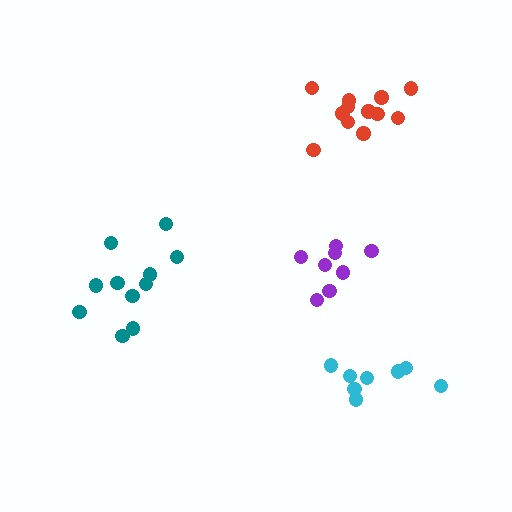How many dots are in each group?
Group 1: 8 dots, Group 2: 8 dots, Group 3: 11 dots, Group 4: 12 dots (39 total).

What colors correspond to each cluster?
The clusters are colored: purple, cyan, teal, red.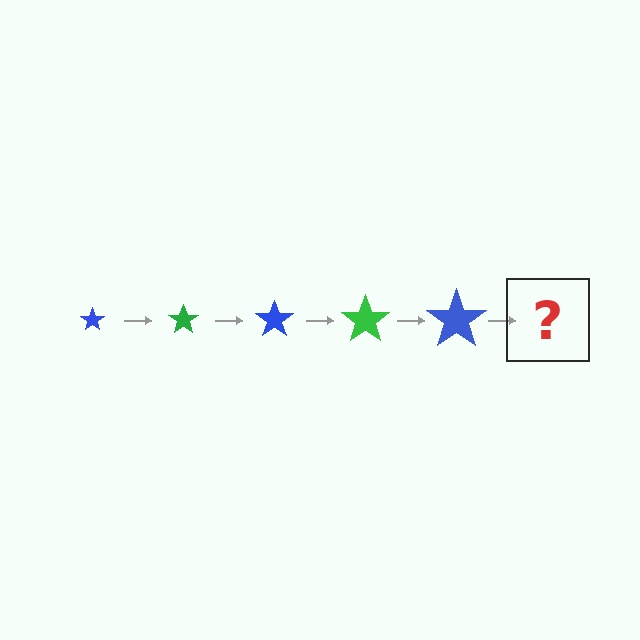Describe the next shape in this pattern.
It should be a green star, larger than the previous one.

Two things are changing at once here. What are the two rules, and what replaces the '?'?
The two rules are that the star grows larger each step and the color cycles through blue and green. The '?' should be a green star, larger than the previous one.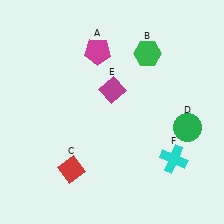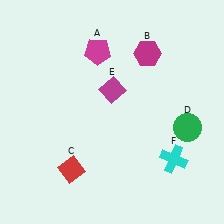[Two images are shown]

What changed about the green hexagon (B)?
In Image 1, B is green. In Image 2, it changed to magenta.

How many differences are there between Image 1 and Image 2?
There is 1 difference between the two images.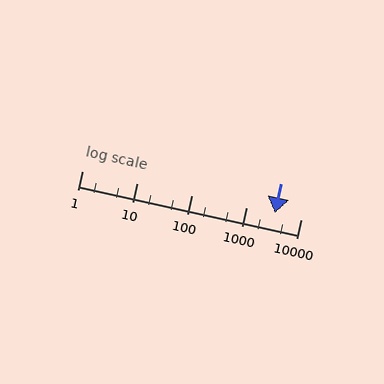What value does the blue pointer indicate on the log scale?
The pointer indicates approximately 3300.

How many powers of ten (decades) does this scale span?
The scale spans 4 decades, from 1 to 10000.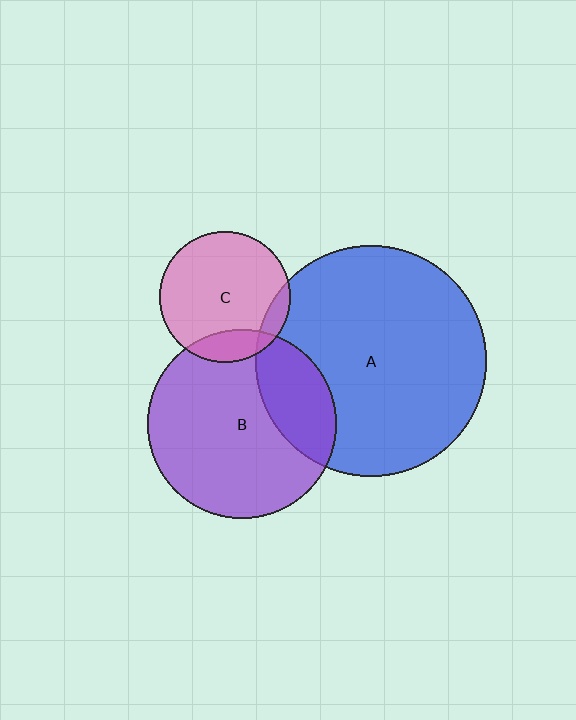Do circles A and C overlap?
Yes.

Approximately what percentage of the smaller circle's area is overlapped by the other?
Approximately 10%.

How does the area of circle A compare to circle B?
Approximately 1.5 times.